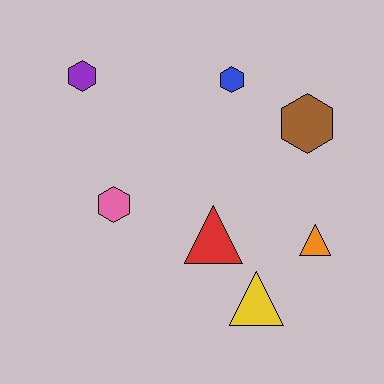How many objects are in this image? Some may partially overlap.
There are 7 objects.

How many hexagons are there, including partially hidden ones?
There are 4 hexagons.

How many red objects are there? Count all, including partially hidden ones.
There is 1 red object.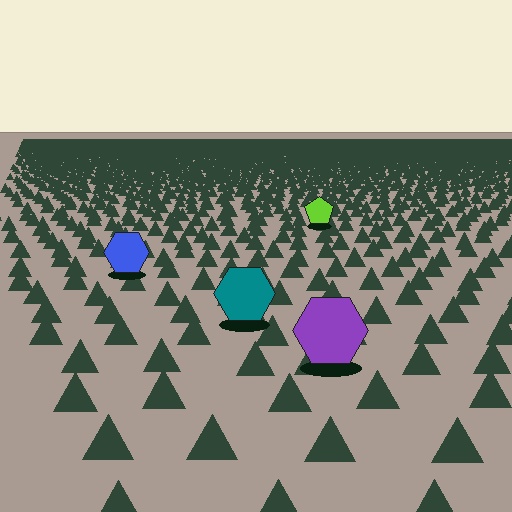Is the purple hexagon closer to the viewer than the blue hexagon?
Yes. The purple hexagon is closer — you can tell from the texture gradient: the ground texture is coarser near it.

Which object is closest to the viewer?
The purple hexagon is closest. The texture marks near it are larger and more spread out.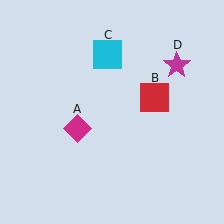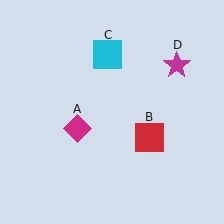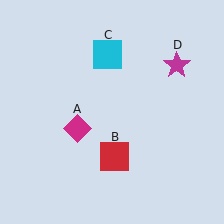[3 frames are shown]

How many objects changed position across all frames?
1 object changed position: red square (object B).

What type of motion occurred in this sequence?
The red square (object B) rotated clockwise around the center of the scene.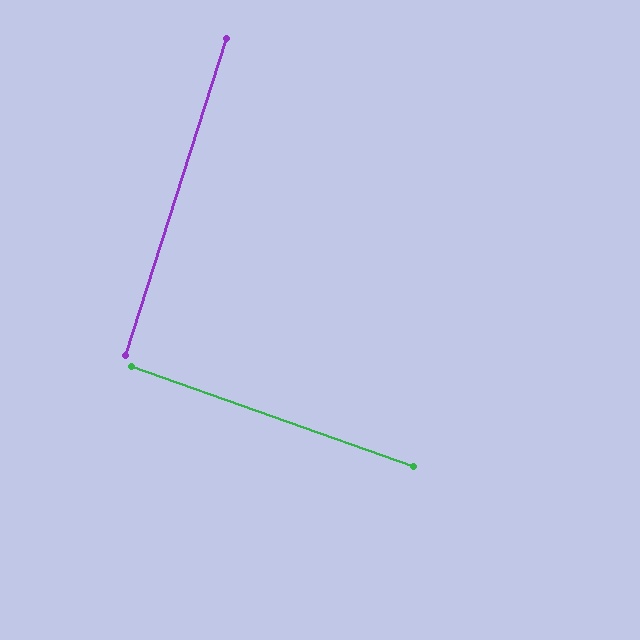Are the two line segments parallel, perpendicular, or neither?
Perpendicular — they meet at approximately 88°.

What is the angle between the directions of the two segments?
Approximately 88 degrees.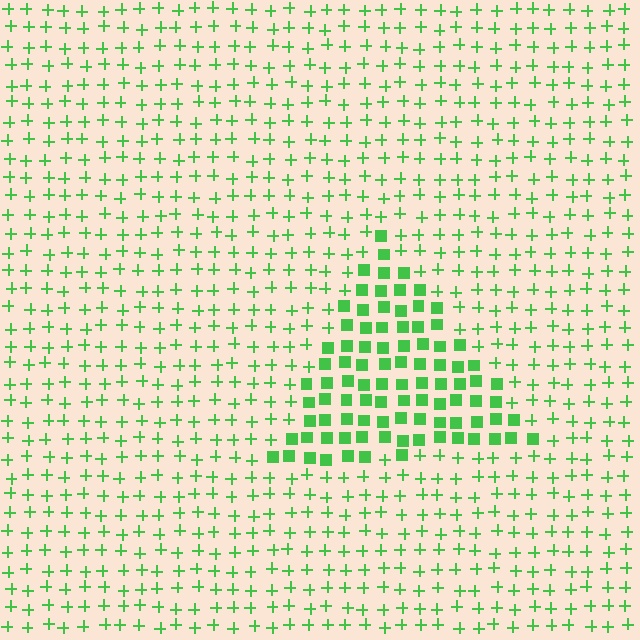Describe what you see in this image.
The image is filled with small green elements arranged in a uniform grid. A triangle-shaped region contains squares, while the surrounding area contains plus signs. The boundary is defined purely by the change in element shape.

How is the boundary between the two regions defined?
The boundary is defined by a change in element shape: squares inside vs. plus signs outside. All elements share the same color and spacing.